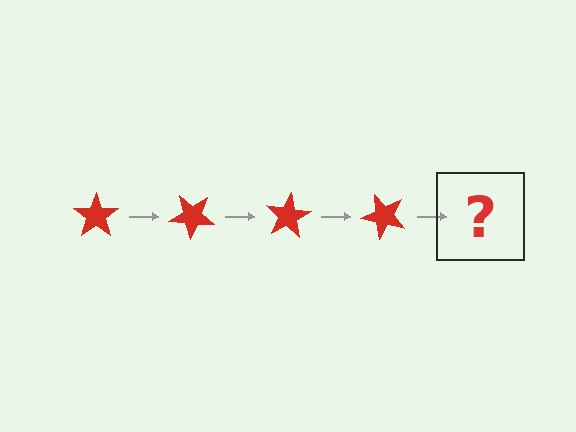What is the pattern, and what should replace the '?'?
The pattern is that the star rotates 40 degrees each step. The '?' should be a red star rotated 160 degrees.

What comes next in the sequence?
The next element should be a red star rotated 160 degrees.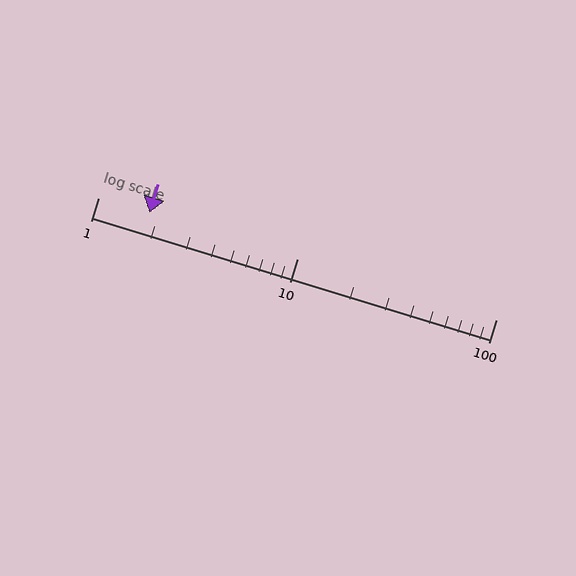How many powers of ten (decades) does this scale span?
The scale spans 2 decades, from 1 to 100.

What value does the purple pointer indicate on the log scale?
The pointer indicates approximately 1.8.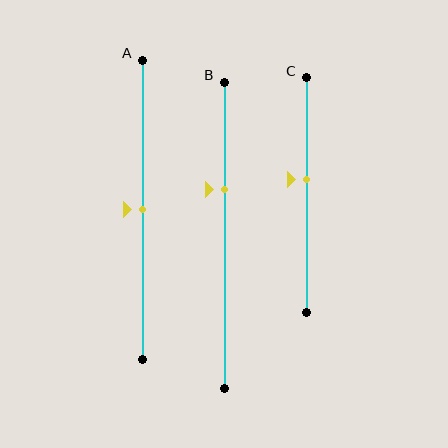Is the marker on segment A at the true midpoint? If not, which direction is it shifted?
Yes, the marker on segment A is at the true midpoint.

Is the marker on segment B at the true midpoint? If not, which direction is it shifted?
No, the marker on segment B is shifted upward by about 15% of the segment length.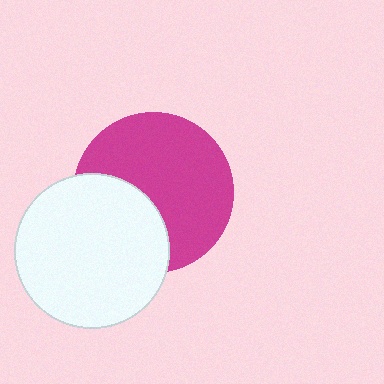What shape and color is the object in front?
The object in front is a white circle.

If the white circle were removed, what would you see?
You would see the complete magenta circle.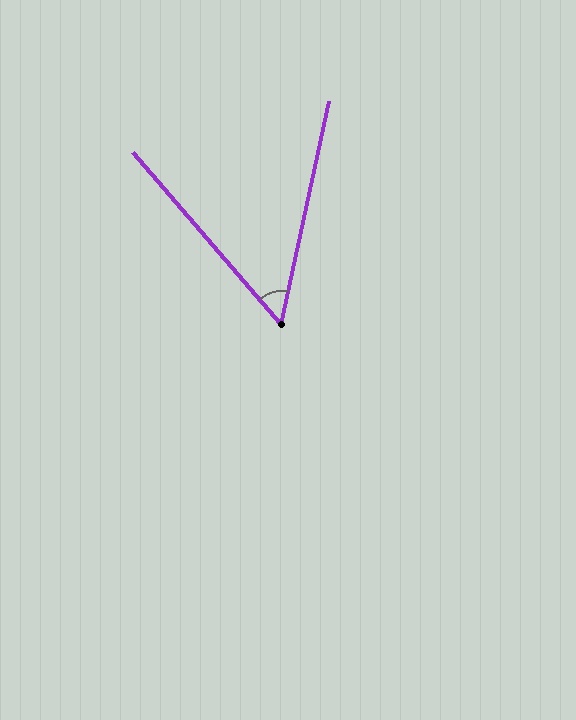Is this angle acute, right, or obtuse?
It is acute.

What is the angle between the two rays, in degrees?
Approximately 53 degrees.